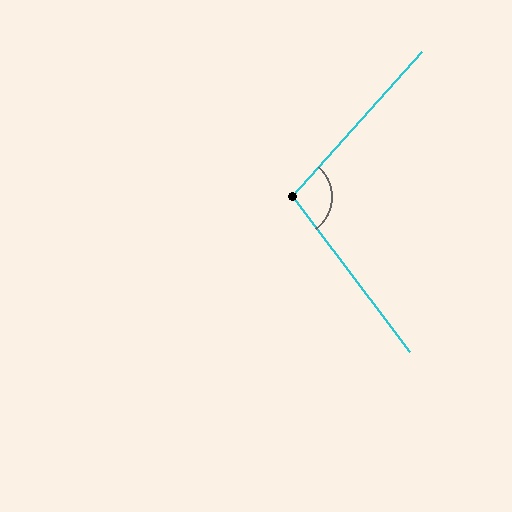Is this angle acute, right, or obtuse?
It is obtuse.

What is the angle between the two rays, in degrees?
Approximately 101 degrees.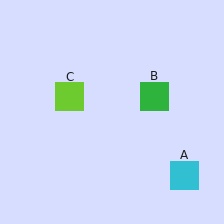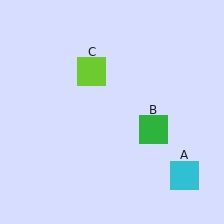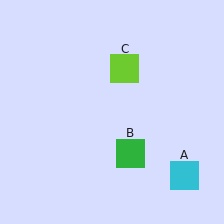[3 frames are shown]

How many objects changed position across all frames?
2 objects changed position: green square (object B), lime square (object C).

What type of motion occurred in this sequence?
The green square (object B), lime square (object C) rotated clockwise around the center of the scene.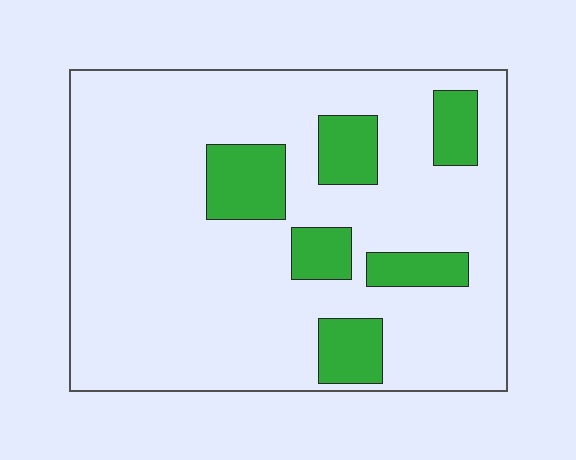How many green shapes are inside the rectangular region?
6.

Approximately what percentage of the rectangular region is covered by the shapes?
Approximately 20%.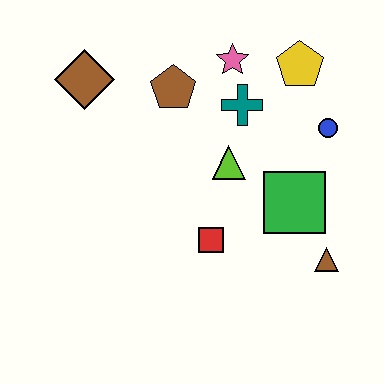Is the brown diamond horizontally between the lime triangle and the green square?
No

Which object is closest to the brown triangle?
The green square is closest to the brown triangle.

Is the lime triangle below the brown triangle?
No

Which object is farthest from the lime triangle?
The brown diamond is farthest from the lime triangle.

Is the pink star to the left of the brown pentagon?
No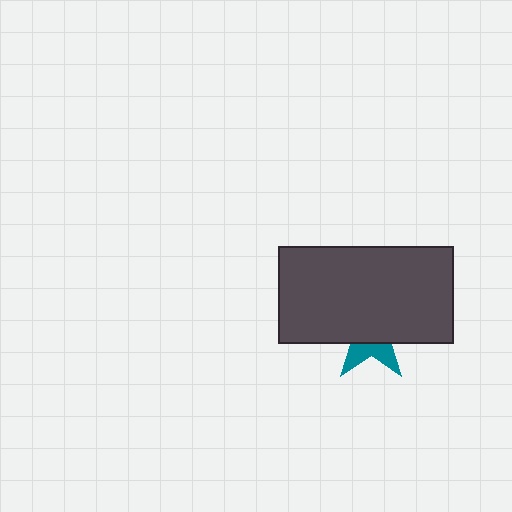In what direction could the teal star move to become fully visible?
The teal star could move down. That would shift it out from behind the dark gray rectangle entirely.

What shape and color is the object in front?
The object in front is a dark gray rectangle.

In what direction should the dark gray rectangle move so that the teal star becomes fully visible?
The dark gray rectangle should move up. That is the shortest direction to clear the overlap and leave the teal star fully visible.